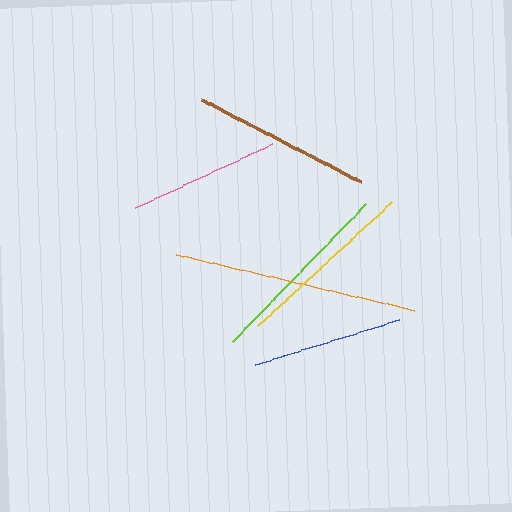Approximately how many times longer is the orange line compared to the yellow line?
The orange line is approximately 1.3 times the length of the yellow line.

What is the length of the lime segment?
The lime segment is approximately 192 pixels long.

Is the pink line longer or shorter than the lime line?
The lime line is longer than the pink line.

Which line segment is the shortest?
The pink line is the shortest at approximately 151 pixels.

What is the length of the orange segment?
The orange segment is approximately 245 pixels long.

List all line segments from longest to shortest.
From longest to shortest: orange, lime, yellow, brown, blue, pink.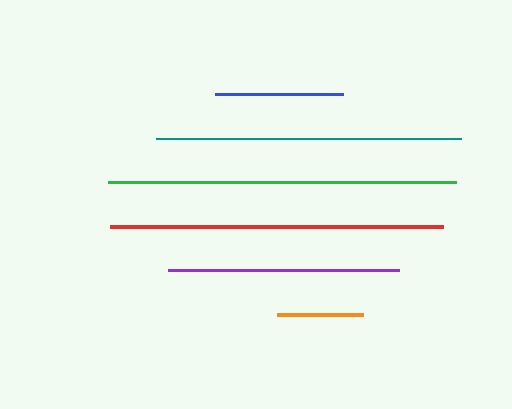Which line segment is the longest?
The green line is the longest at approximately 348 pixels.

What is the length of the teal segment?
The teal segment is approximately 305 pixels long.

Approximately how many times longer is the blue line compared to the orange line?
The blue line is approximately 1.5 times the length of the orange line.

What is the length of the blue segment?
The blue segment is approximately 129 pixels long.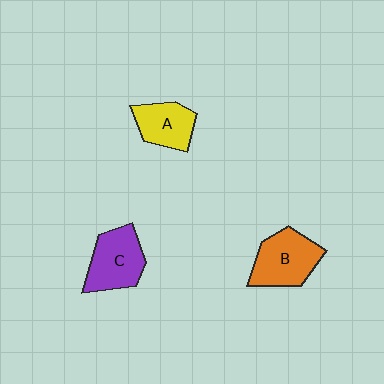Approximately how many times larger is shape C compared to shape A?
Approximately 1.3 times.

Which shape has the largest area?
Shape B (orange).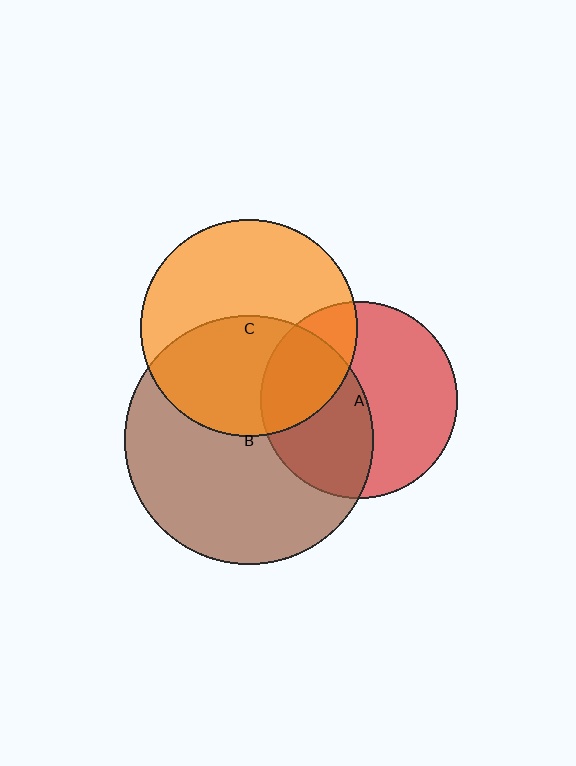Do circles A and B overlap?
Yes.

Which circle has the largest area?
Circle B (brown).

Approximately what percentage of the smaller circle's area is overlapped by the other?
Approximately 45%.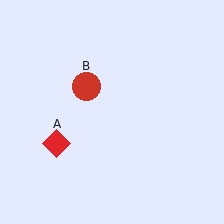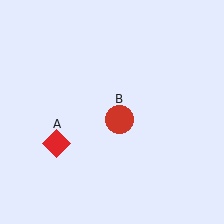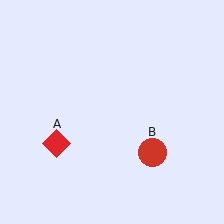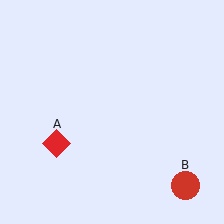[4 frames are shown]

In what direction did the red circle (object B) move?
The red circle (object B) moved down and to the right.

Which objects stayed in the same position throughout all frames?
Red diamond (object A) remained stationary.